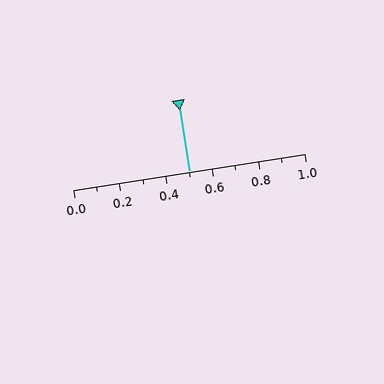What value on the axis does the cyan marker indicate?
The marker indicates approximately 0.5.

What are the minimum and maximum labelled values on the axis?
The axis runs from 0.0 to 1.0.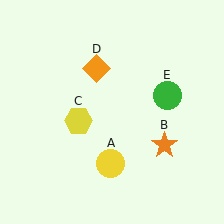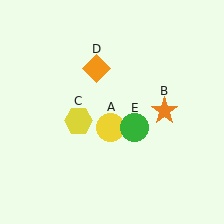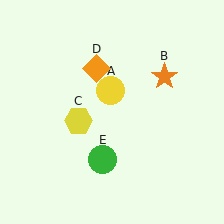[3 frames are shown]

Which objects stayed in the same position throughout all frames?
Yellow hexagon (object C) and orange diamond (object D) remained stationary.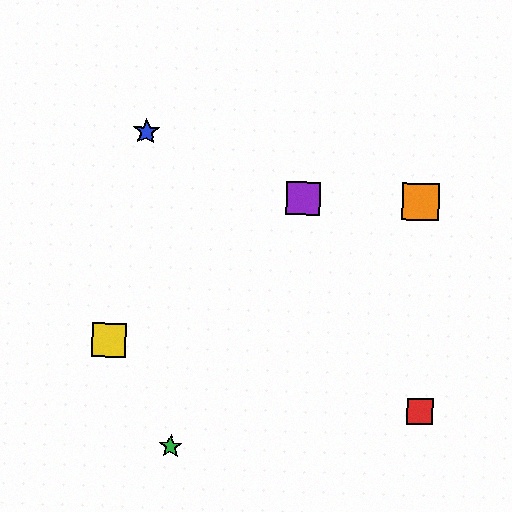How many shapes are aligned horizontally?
2 shapes (the purple square, the orange square) are aligned horizontally.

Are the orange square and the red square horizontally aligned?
No, the orange square is at y≈202 and the red square is at y≈412.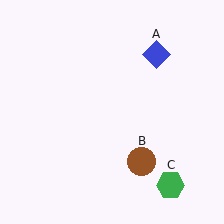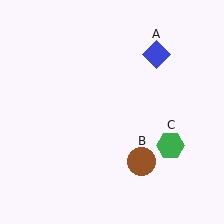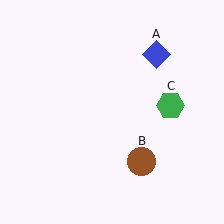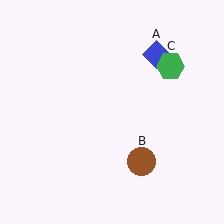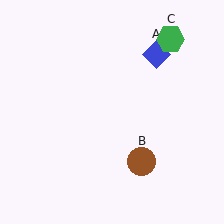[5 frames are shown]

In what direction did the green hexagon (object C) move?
The green hexagon (object C) moved up.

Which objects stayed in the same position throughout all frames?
Blue diamond (object A) and brown circle (object B) remained stationary.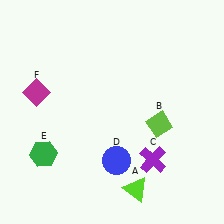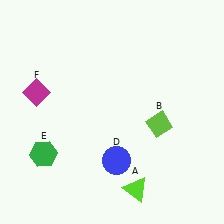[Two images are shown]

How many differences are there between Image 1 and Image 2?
There is 1 difference between the two images.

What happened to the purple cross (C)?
The purple cross (C) was removed in Image 2. It was in the bottom-right area of Image 1.